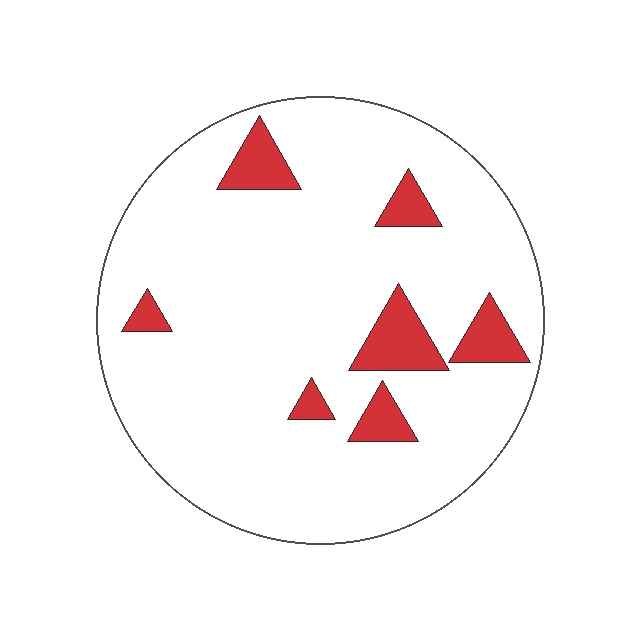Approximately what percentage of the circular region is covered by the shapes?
Approximately 10%.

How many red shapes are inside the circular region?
7.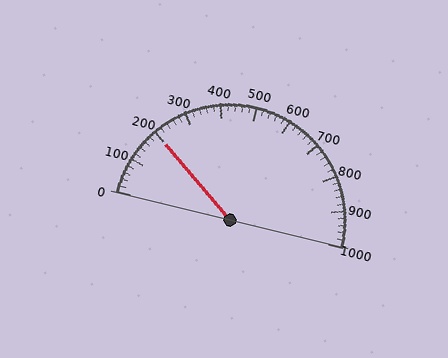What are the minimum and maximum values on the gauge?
The gauge ranges from 0 to 1000.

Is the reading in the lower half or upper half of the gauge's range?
The reading is in the lower half of the range (0 to 1000).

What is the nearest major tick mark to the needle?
The nearest major tick mark is 200.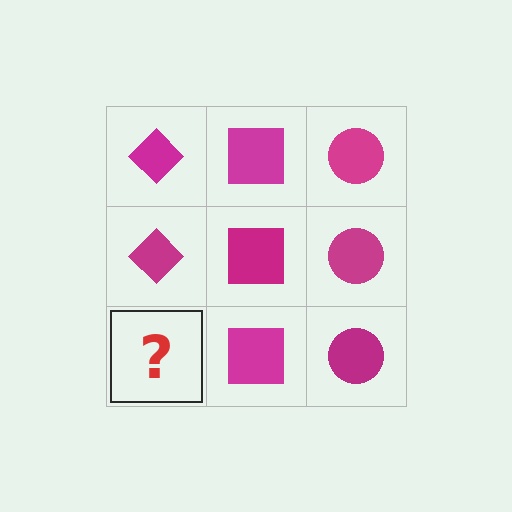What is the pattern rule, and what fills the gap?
The rule is that each column has a consistent shape. The gap should be filled with a magenta diamond.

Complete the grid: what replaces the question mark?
The question mark should be replaced with a magenta diamond.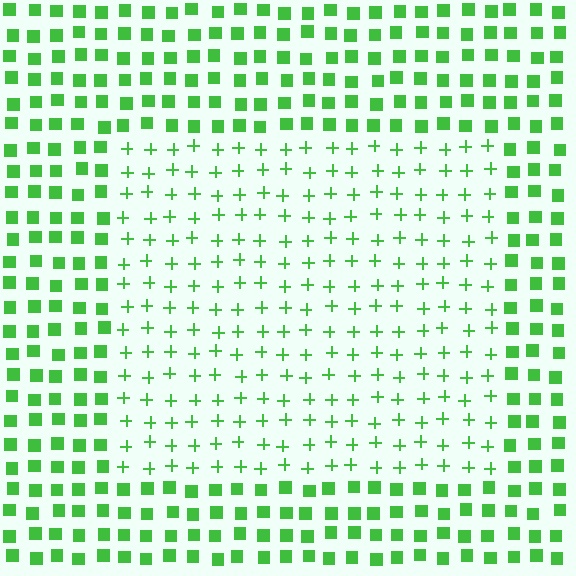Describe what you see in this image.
The image is filled with small green elements arranged in a uniform grid. A rectangle-shaped region contains plus signs, while the surrounding area contains squares. The boundary is defined purely by the change in element shape.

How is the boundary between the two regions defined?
The boundary is defined by a change in element shape: plus signs inside vs. squares outside. All elements share the same color and spacing.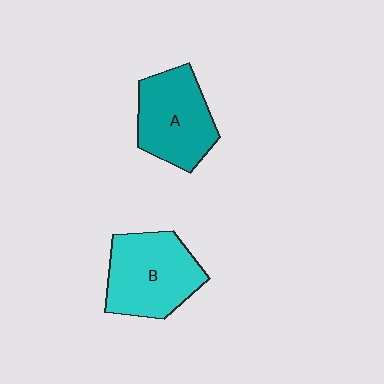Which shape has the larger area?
Shape B (cyan).